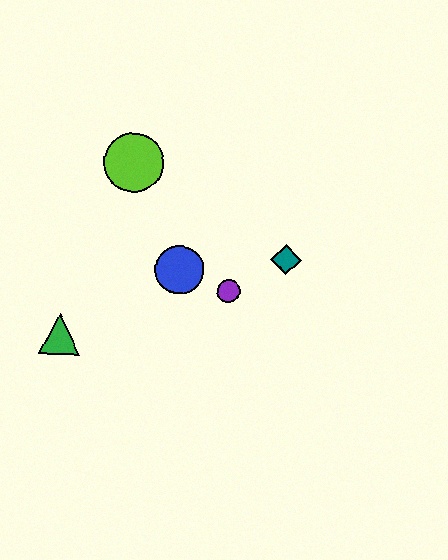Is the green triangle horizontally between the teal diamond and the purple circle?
No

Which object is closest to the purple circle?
The blue circle is closest to the purple circle.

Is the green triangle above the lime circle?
No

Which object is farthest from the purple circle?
The green triangle is farthest from the purple circle.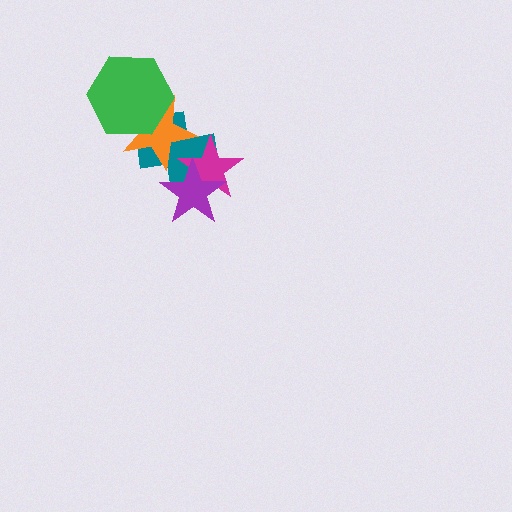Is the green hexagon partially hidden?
No, no other shape covers it.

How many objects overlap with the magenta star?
3 objects overlap with the magenta star.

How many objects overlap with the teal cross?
4 objects overlap with the teal cross.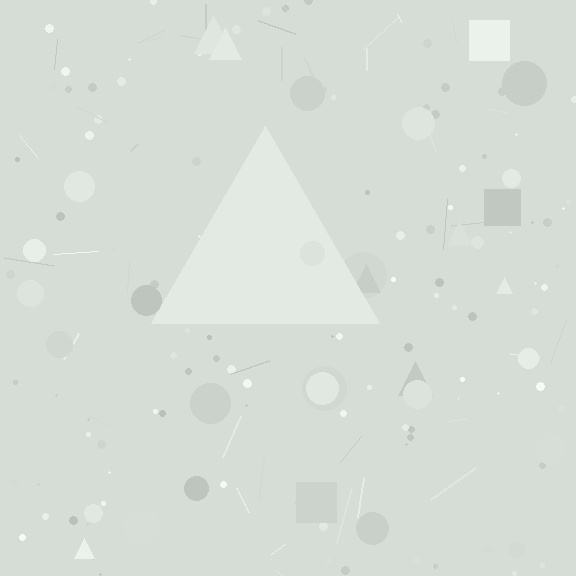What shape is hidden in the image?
A triangle is hidden in the image.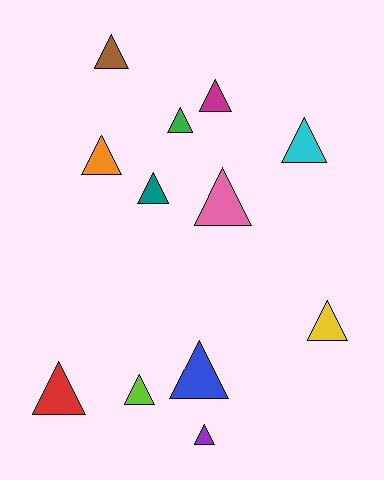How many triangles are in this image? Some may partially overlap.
There are 12 triangles.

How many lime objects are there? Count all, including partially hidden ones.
There is 1 lime object.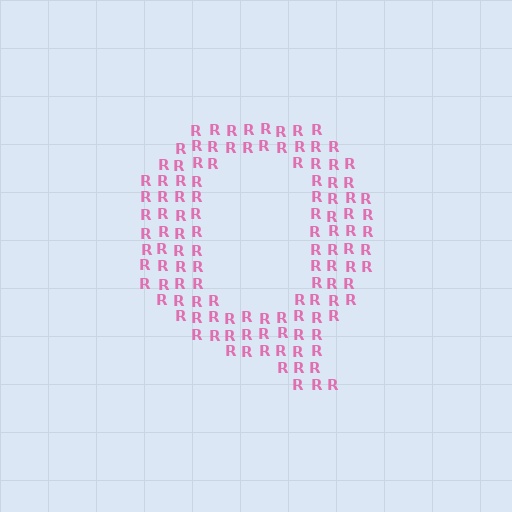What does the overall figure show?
The overall figure shows the letter Q.